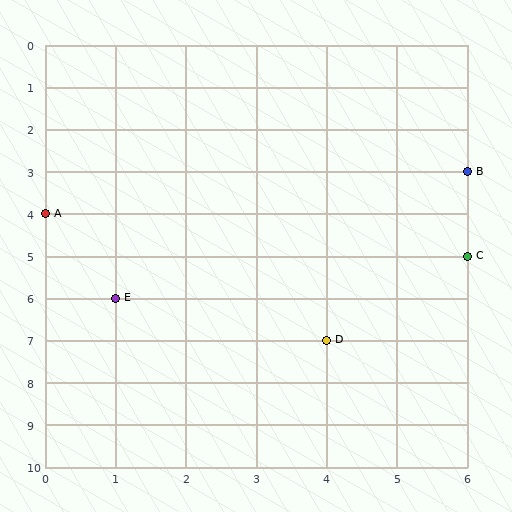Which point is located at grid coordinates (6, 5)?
Point C is at (6, 5).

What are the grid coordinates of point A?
Point A is at grid coordinates (0, 4).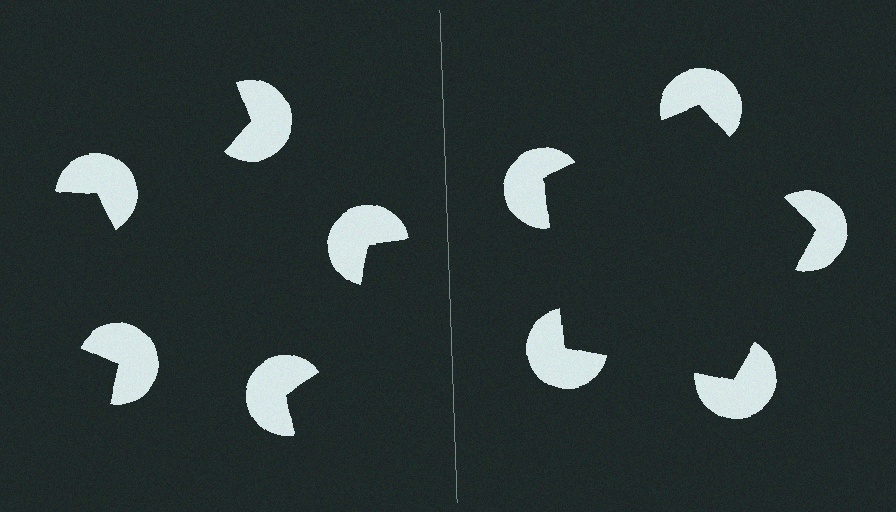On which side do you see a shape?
An illusory pentagon appears on the right side. On the left side the wedge cuts are rotated, so no coherent shape forms.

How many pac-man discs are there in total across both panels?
10 — 5 on each side.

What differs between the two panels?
The pac-man discs are positioned identically on both sides; only the wedge orientations differ. On the right they align to a pentagon; on the left they are misaligned.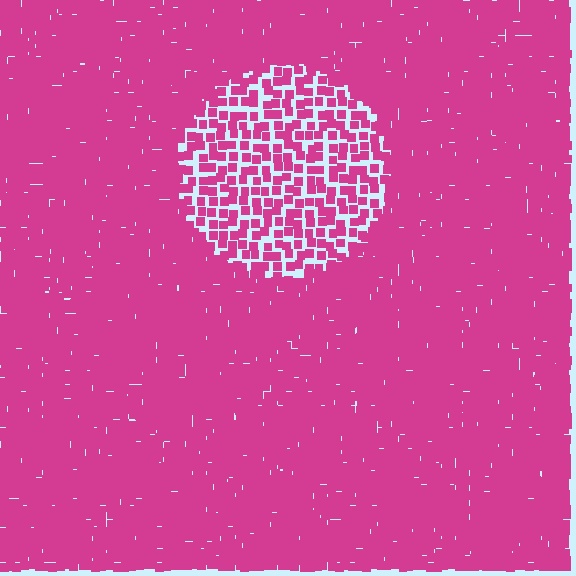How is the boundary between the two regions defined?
The boundary is defined by a change in element density (approximately 2.3x ratio). All elements are the same color, size, and shape.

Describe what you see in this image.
The image contains small magenta elements arranged at two different densities. A circle-shaped region is visible where the elements are less densely packed than the surrounding area.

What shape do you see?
I see a circle.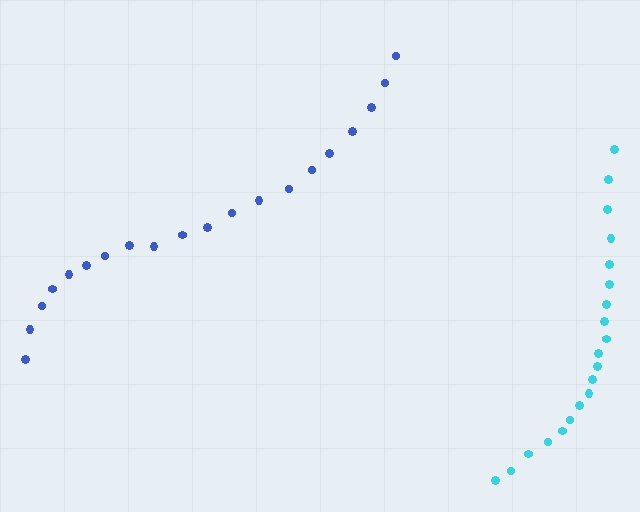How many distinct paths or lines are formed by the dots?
There are 2 distinct paths.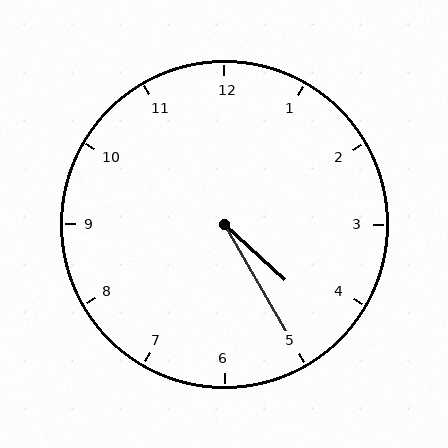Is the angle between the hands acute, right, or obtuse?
It is acute.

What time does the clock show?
4:25.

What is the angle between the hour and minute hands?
Approximately 18 degrees.